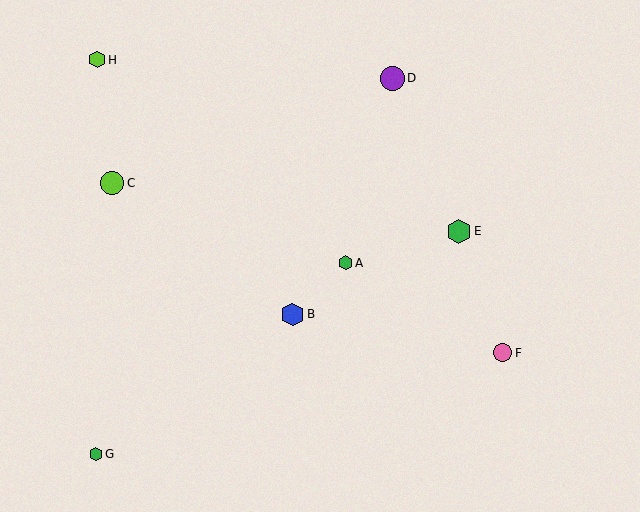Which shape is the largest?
The purple circle (labeled D) is the largest.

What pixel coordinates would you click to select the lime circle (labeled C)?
Click at (112, 183) to select the lime circle C.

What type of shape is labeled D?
Shape D is a purple circle.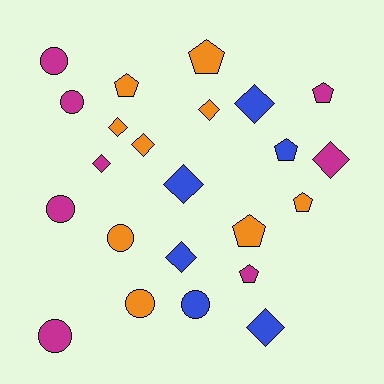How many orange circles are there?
There are 2 orange circles.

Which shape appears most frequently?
Diamond, with 9 objects.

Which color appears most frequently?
Orange, with 9 objects.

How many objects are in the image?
There are 23 objects.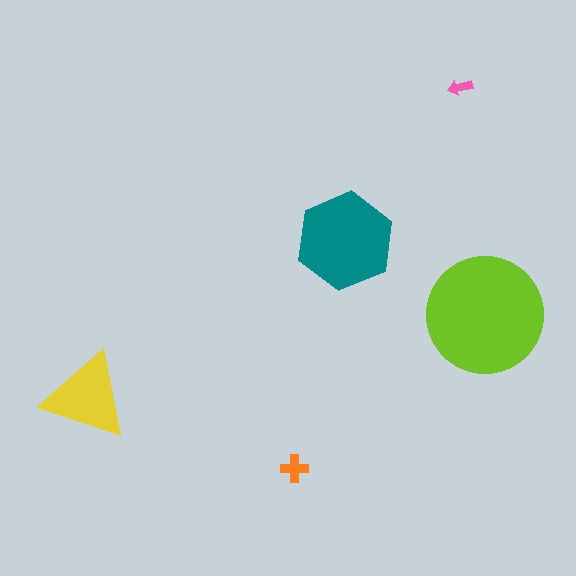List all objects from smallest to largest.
The pink arrow, the orange cross, the yellow triangle, the teal hexagon, the lime circle.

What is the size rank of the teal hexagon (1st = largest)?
2nd.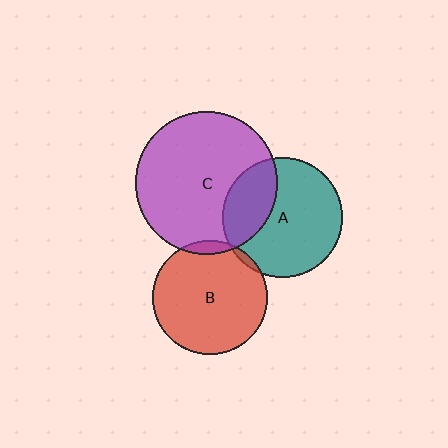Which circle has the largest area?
Circle C (purple).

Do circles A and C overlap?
Yes.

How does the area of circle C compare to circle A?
Approximately 1.4 times.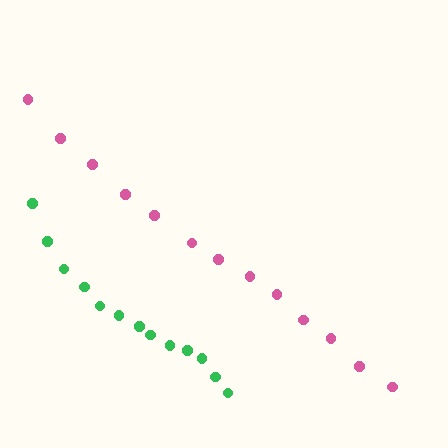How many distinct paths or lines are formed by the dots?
There are 2 distinct paths.